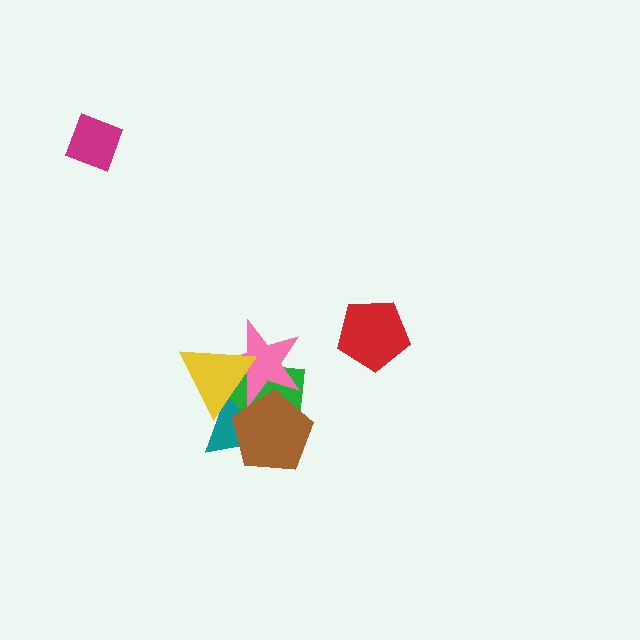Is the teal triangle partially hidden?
Yes, it is partially covered by another shape.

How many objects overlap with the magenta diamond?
0 objects overlap with the magenta diamond.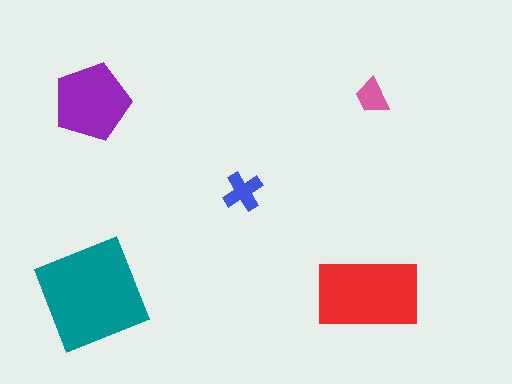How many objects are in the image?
There are 5 objects in the image.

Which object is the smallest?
The pink trapezoid.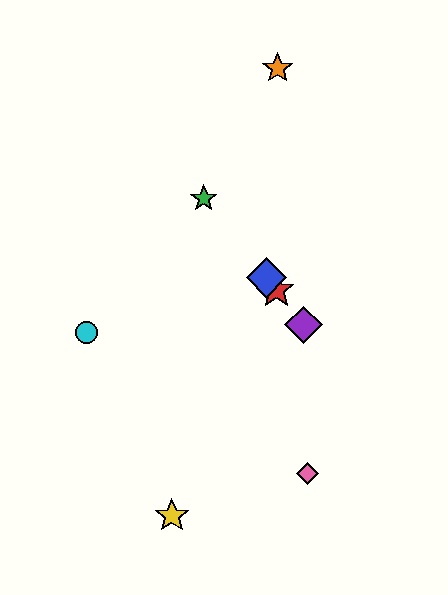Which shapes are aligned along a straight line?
The red star, the blue diamond, the green star, the purple diamond are aligned along a straight line.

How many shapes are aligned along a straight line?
4 shapes (the red star, the blue diamond, the green star, the purple diamond) are aligned along a straight line.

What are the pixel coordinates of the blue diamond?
The blue diamond is at (266, 278).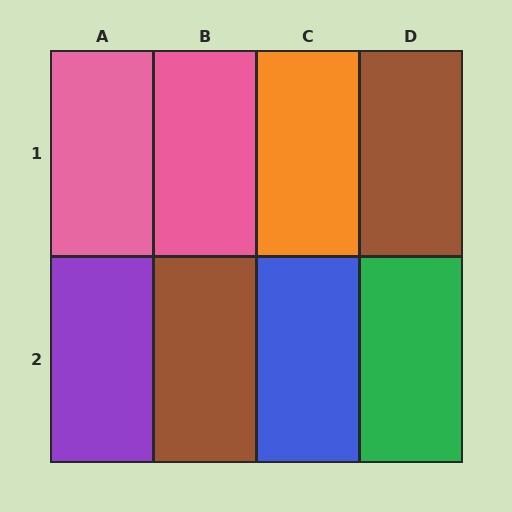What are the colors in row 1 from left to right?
Pink, pink, orange, brown.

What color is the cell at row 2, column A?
Purple.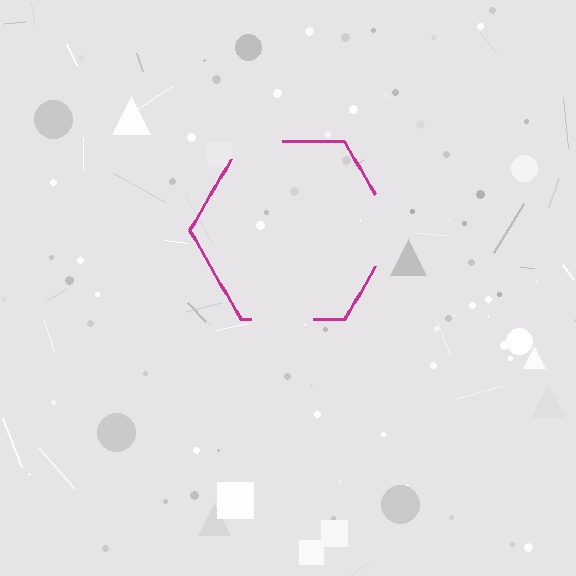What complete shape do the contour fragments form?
The contour fragments form a hexagon.